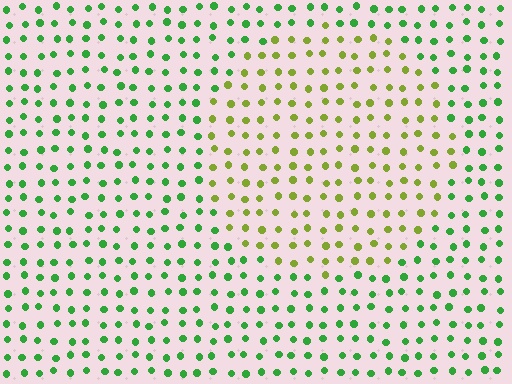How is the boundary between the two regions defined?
The boundary is defined purely by a slight shift in hue (about 46 degrees). Spacing, size, and orientation are identical on both sides.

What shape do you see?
I see a circle.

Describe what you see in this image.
The image is filled with small green elements in a uniform arrangement. A circle-shaped region is visible where the elements are tinted to a slightly different hue, forming a subtle color boundary.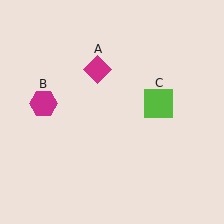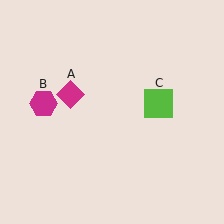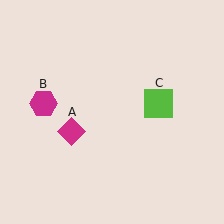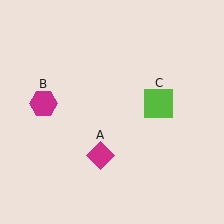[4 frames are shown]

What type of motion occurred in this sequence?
The magenta diamond (object A) rotated counterclockwise around the center of the scene.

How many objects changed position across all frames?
1 object changed position: magenta diamond (object A).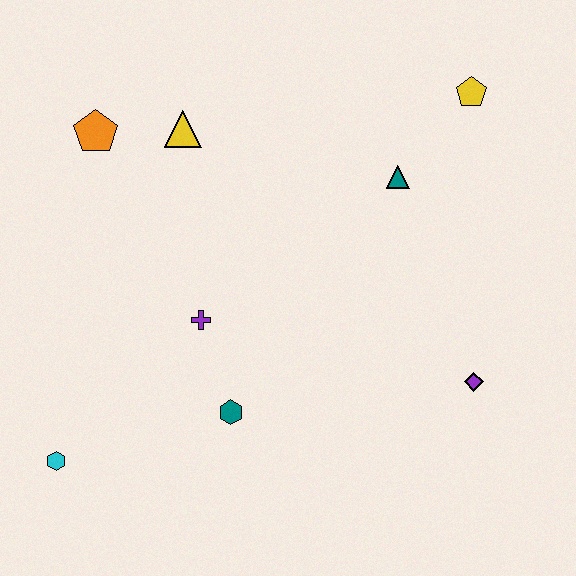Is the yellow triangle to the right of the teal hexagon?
No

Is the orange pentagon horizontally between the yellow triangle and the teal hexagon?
No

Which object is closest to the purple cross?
The teal hexagon is closest to the purple cross.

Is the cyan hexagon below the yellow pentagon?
Yes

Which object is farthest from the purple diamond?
The orange pentagon is farthest from the purple diamond.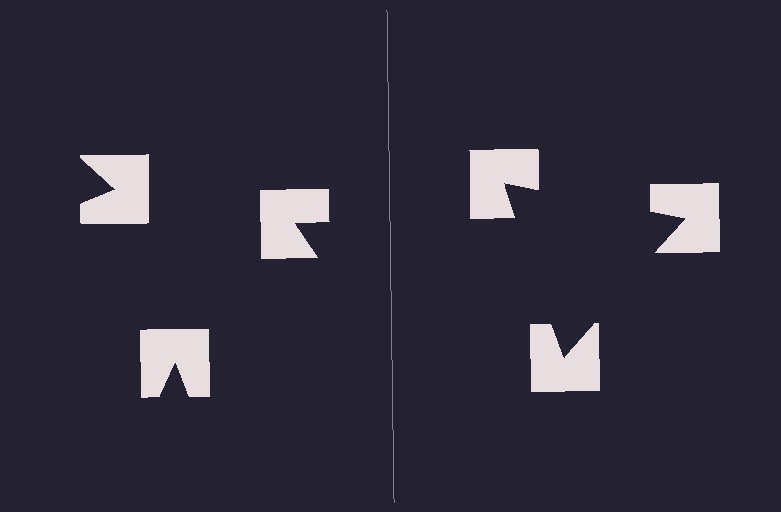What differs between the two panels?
The notched squares are positioned identically on both sides; only the wedge orientations differ. On the right they align to a triangle; on the left they are misaligned.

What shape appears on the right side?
An illusory triangle.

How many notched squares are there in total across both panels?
6 — 3 on each side.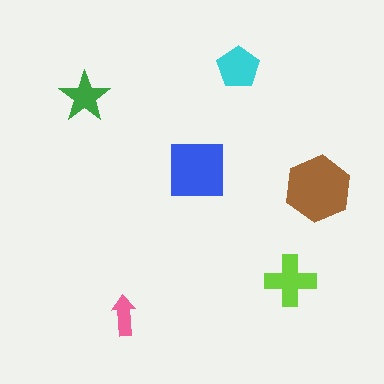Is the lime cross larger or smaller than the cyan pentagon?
Larger.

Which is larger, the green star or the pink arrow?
The green star.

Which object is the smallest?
The pink arrow.